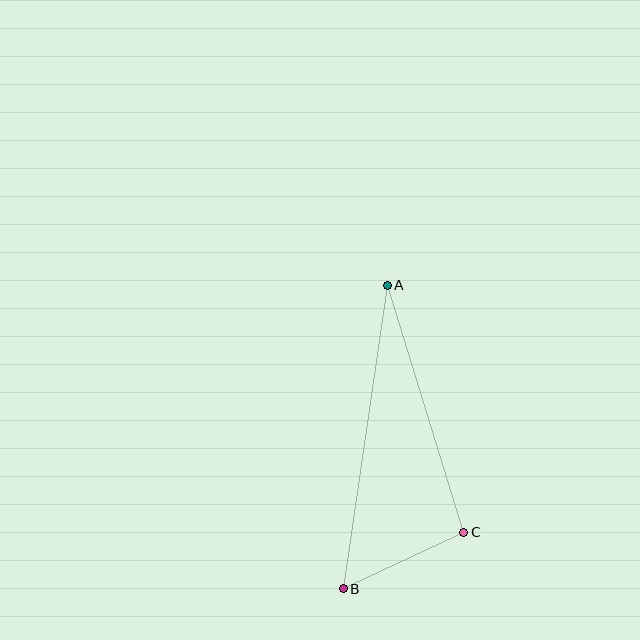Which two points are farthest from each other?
Points A and B are farthest from each other.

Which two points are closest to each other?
Points B and C are closest to each other.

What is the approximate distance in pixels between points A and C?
The distance between A and C is approximately 258 pixels.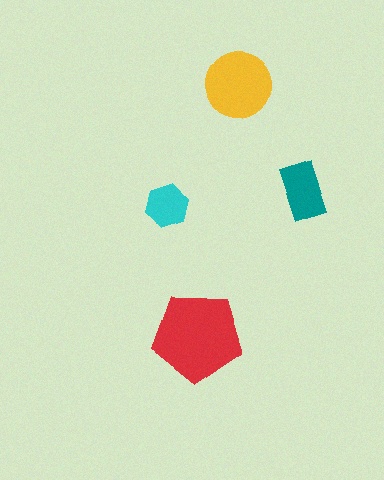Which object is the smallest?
The cyan hexagon.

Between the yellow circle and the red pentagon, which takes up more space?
The red pentagon.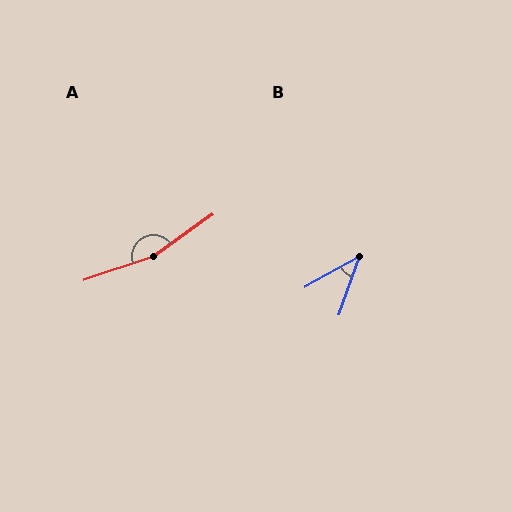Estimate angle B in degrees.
Approximately 41 degrees.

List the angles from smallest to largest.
B (41°), A (163°).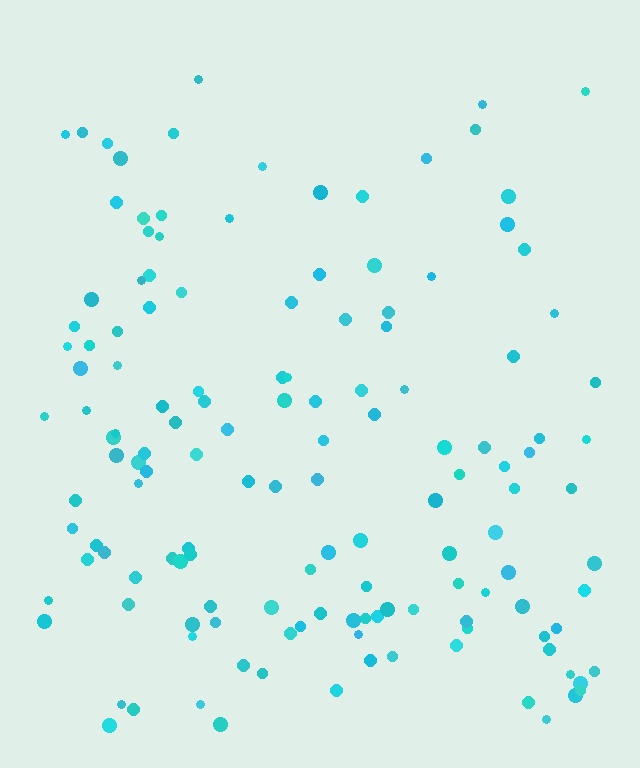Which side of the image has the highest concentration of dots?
The bottom.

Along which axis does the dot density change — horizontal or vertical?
Vertical.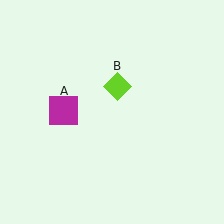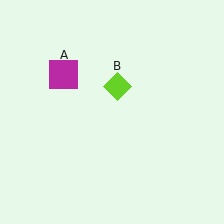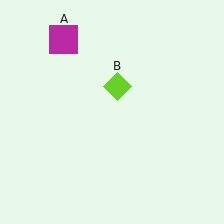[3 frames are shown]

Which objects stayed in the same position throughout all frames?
Lime diamond (object B) remained stationary.